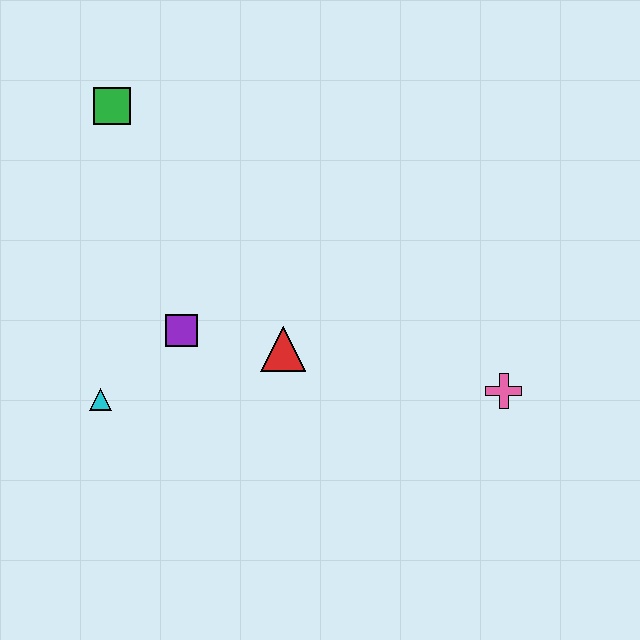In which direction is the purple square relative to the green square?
The purple square is below the green square.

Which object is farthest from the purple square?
The pink cross is farthest from the purple square.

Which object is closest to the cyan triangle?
The purple square is closest to the cyan triangle.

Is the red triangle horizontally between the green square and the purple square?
No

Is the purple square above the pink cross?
Yes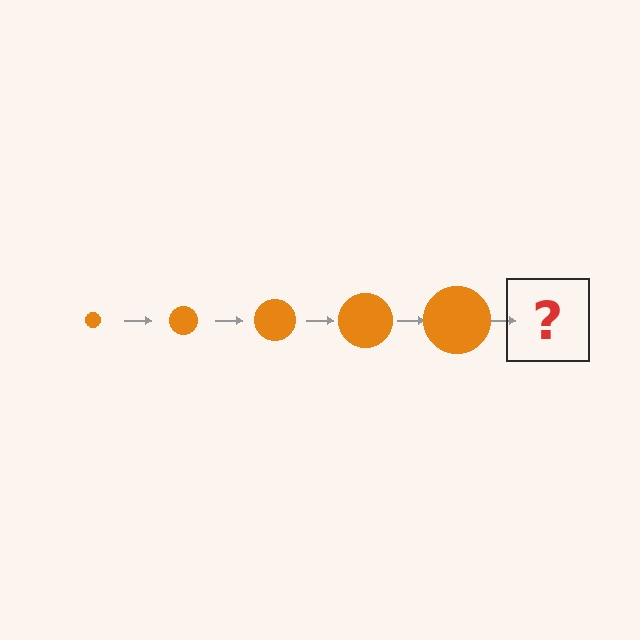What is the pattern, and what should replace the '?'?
The pattern is that the circle gets progressively larger each step. The '?' should be an orange circle, larger than the previous one.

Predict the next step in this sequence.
The next step is an orange circle, larger than the previous one.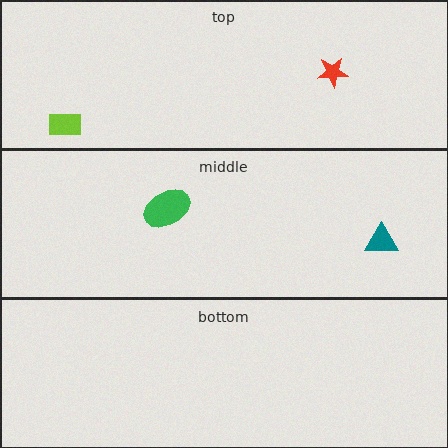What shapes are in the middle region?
The teal triangle, the green ellipse.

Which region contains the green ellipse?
The middle region.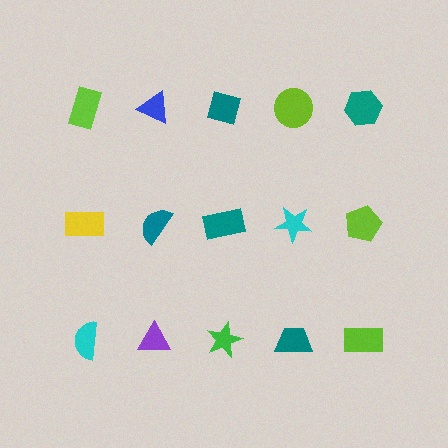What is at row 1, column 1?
A lime rectangle.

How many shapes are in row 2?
5 shapes.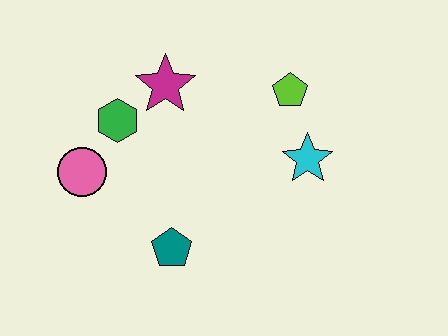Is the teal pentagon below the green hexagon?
Yes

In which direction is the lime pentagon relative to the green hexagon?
The lime pentagon is to the right of the green hexagon.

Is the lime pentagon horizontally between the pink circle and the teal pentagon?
No